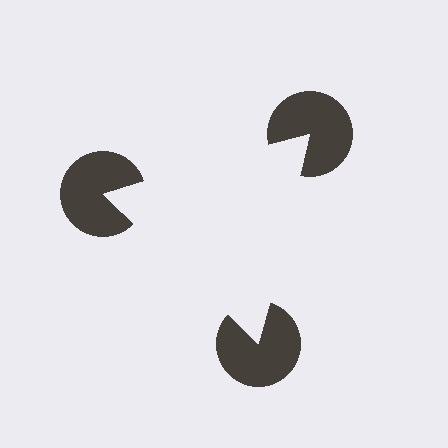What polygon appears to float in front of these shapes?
An illusory triangle — its edges are inferred from the aligned wedge cuts in the pac-man discs, not physically drawn.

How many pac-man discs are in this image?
There are 3 — one at each vertex of the illusory triangle.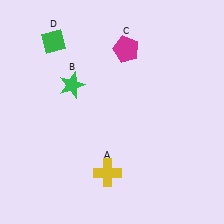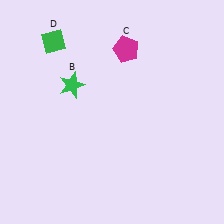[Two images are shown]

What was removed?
The yellow cross (A) was removed in Image 2.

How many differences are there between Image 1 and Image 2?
There is 1 difference between the two images.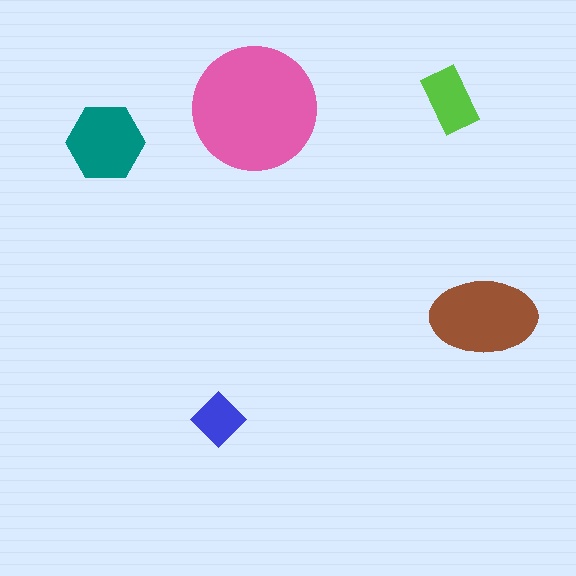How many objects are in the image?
There are 5 objects in the image.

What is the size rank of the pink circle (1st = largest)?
1st.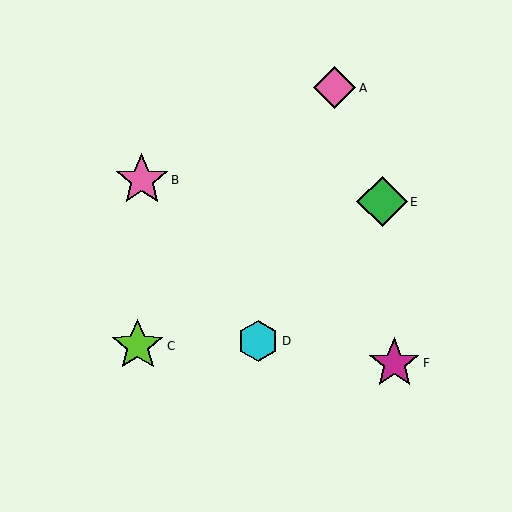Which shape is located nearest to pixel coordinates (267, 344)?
The cyan hexagon (labeled D) at (258, 341) is nearest to that location.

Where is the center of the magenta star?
The center of the magenta star is at (394, 363).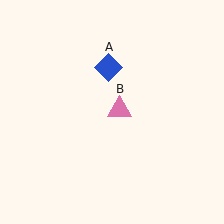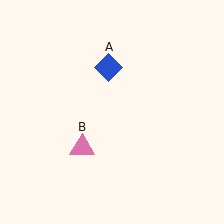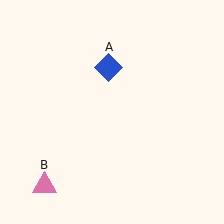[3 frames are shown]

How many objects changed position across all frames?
1 object changed position: pink triangle (object B).